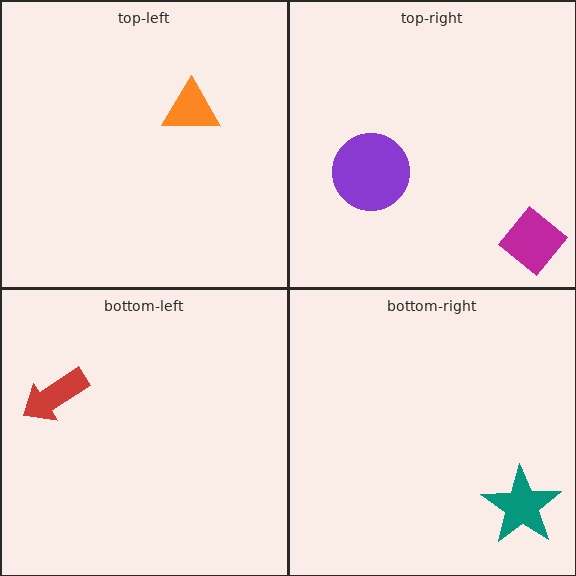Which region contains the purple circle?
The top-right region.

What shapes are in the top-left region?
The orange triangle.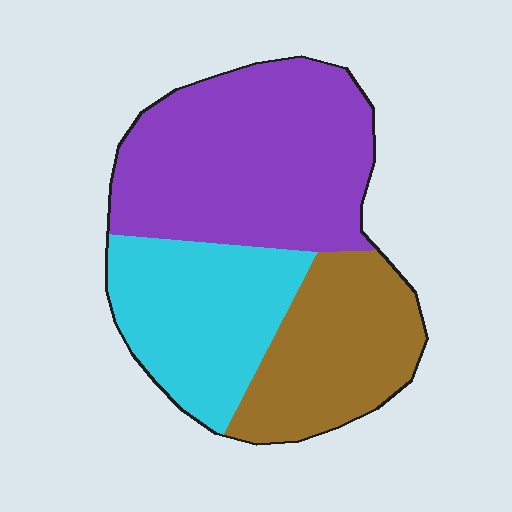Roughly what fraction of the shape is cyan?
Cyan covers roughly 30% of the shape.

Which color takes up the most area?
Purple, at roughly 45%.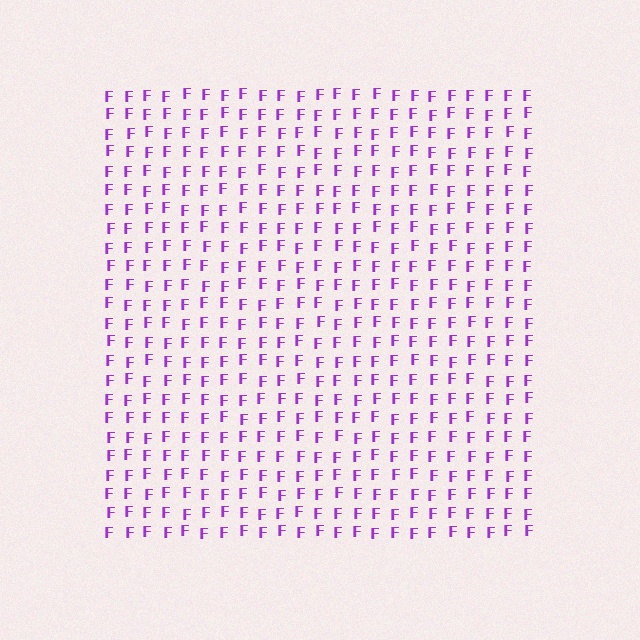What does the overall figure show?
The overall figure shows a square.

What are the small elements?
The small elements are letter F's.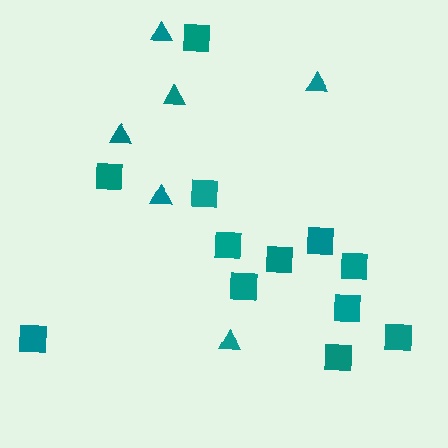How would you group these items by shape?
There are 2 groups: one group of triangles (6) and one group of squares (12).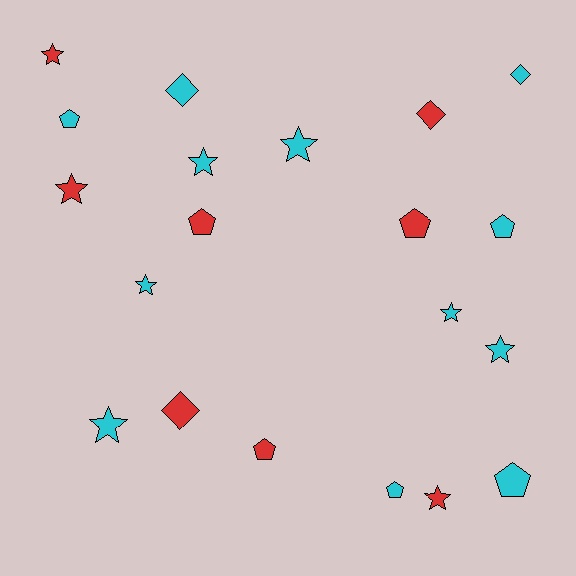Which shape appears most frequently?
Star, with 9 objects.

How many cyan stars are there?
There are 6 cyan stars.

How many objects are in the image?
There are 20 objects.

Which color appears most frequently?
Cyan, with 12 objects.